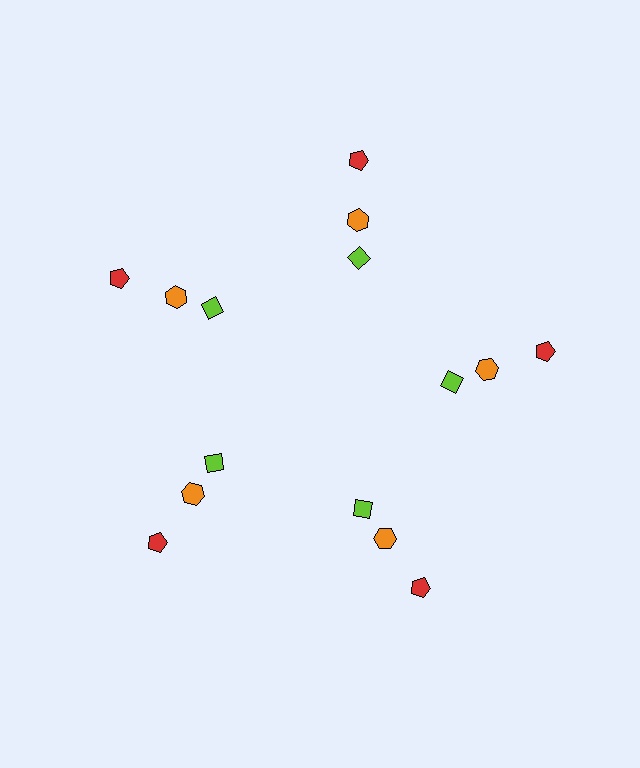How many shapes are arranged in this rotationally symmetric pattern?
There are 15 shapes, arranged in 5 groups of 3.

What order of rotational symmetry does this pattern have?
This pattern has 5-fold rotational symmetry.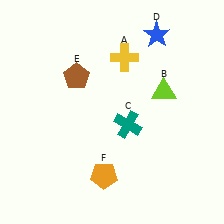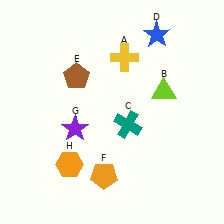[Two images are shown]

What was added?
A purple star (G), an orange hexagon (H) were added in Image 2.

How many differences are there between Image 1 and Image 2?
There are 2 differences between the two images.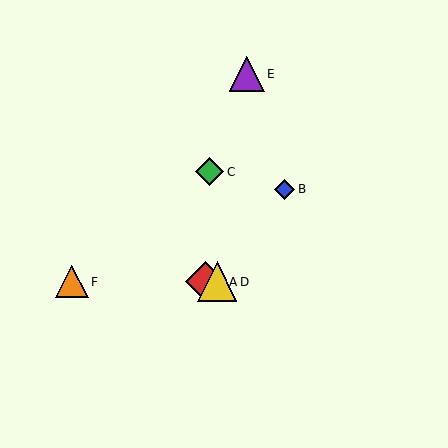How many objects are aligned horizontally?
3 objects (A, D, F) are aligned horizontally.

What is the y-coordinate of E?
Object E is at y≈74.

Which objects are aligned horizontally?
Objects A, D, F are aligned horizontally.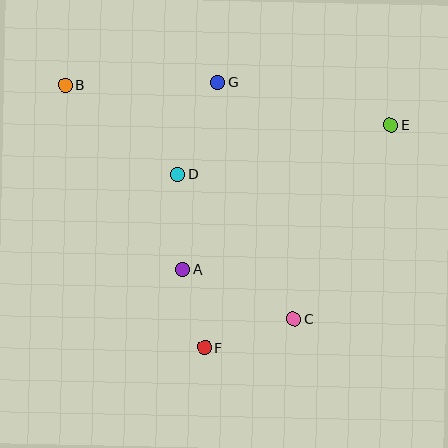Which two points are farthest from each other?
Points B and E are farthest from each other.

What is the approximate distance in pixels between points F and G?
The distance between F and G is approximately 265 pixels.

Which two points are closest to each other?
Points A and F are closest to each other.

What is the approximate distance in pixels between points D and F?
The distance between D and F is approximately 175 pixels.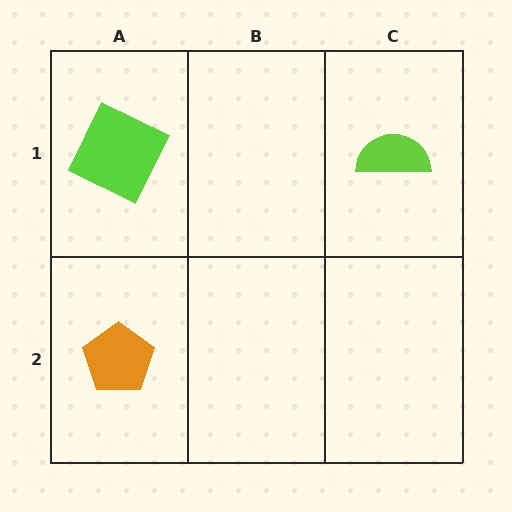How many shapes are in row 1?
2 shapes.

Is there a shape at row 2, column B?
No, that cell is empty.